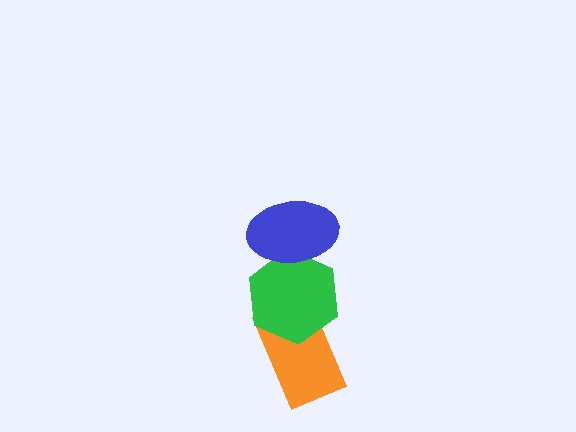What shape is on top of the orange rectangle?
The green hexagon is on top of the orange rectangle.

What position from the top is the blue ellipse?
The blue ellipse is 1st from the top.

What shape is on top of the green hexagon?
The blue ellipse is on top of the green hexagon.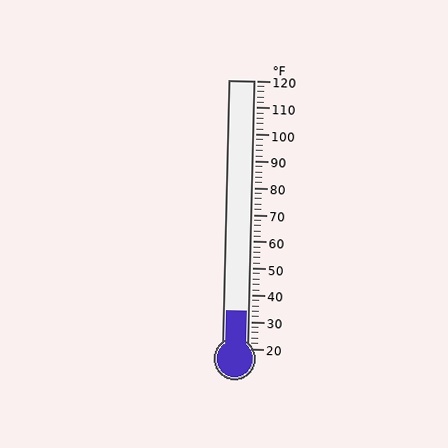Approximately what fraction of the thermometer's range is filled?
The thermometer is filled to approximately 15% of its range.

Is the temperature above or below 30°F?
The temperature is above 30°F.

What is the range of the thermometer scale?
The thermometer scale ranges from 20°F to 120°F.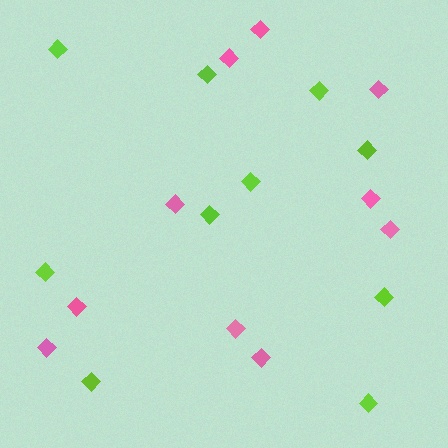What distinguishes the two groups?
There are 2 groups: one group of lime diamonds (10) and one group of pink diamonds (10).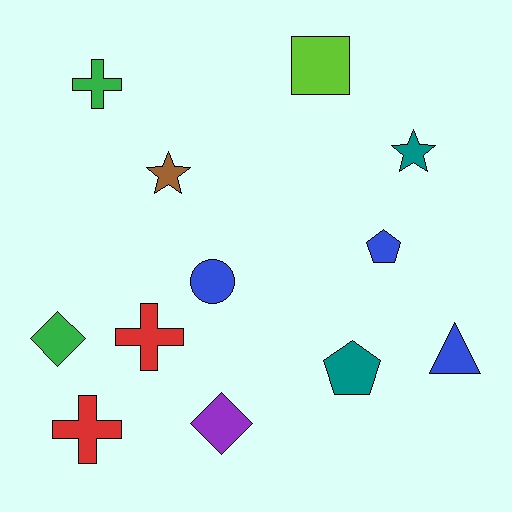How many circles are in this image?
There is 1 circle.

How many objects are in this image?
There are 12 objects.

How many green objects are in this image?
There are 2 green objects.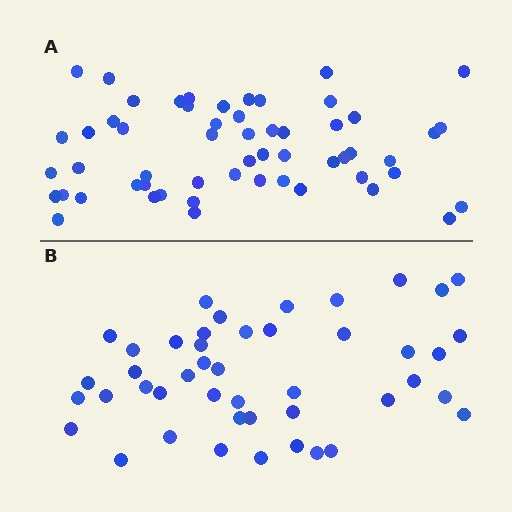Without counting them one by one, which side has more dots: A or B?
Region A (the top region) has more dots.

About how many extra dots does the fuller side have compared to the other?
Region A has roughly 12 or so more dots than region B.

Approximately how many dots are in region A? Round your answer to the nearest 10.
About 60 dots. (The exact count is 56, which rounds to 60.)